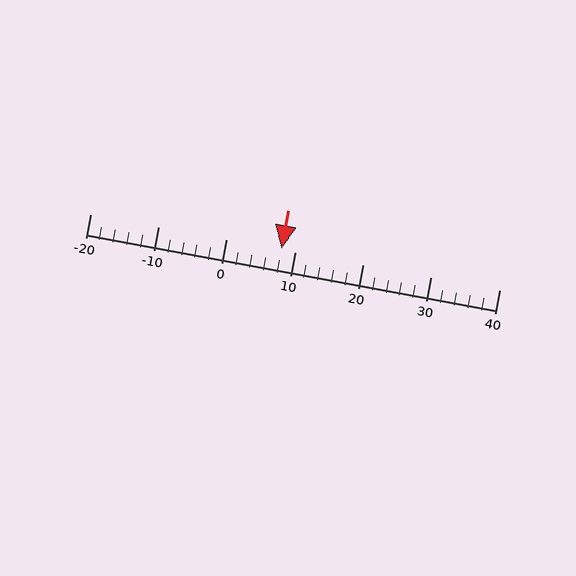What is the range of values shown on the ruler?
The ruler shows values from -20 to 40.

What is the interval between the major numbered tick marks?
The major tick marks are spaced 10 units apart.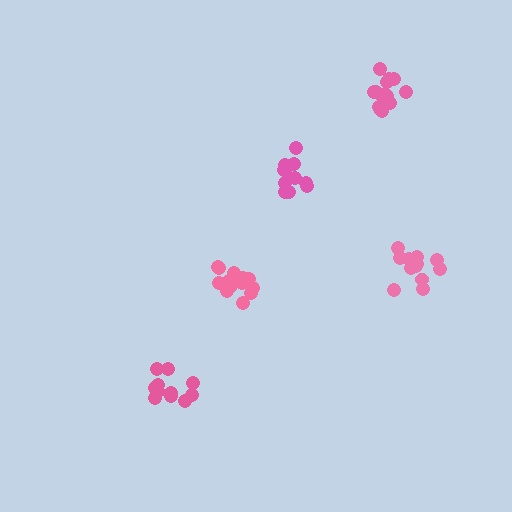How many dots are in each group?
Group 1: 13 dots, Group 2: 13 dots, Group 3: 15 dots, Group 4: 12 dots, Group 5: 15 dots (68 total).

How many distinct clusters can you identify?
There are 5 distinct clusters.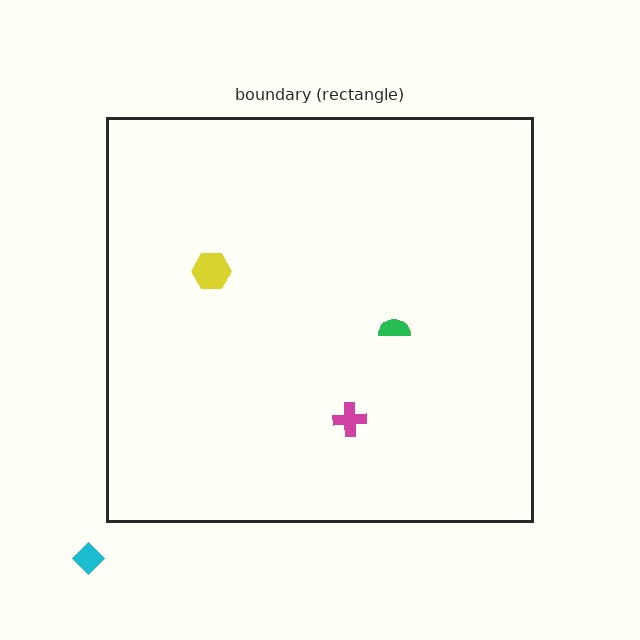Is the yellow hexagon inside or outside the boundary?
Inside.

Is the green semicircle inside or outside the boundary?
Inside.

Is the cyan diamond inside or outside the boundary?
Outside.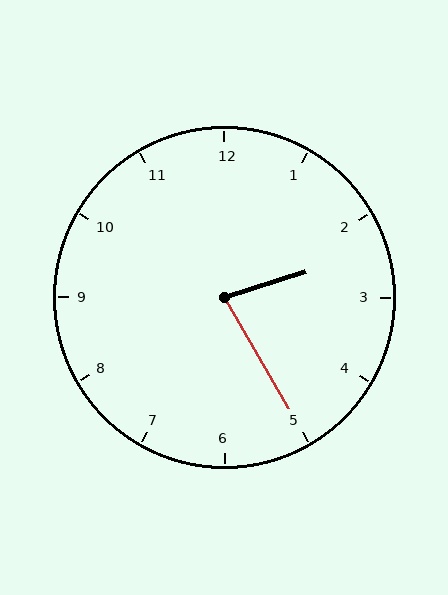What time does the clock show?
2:25.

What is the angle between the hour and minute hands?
Approximately 78 degrees.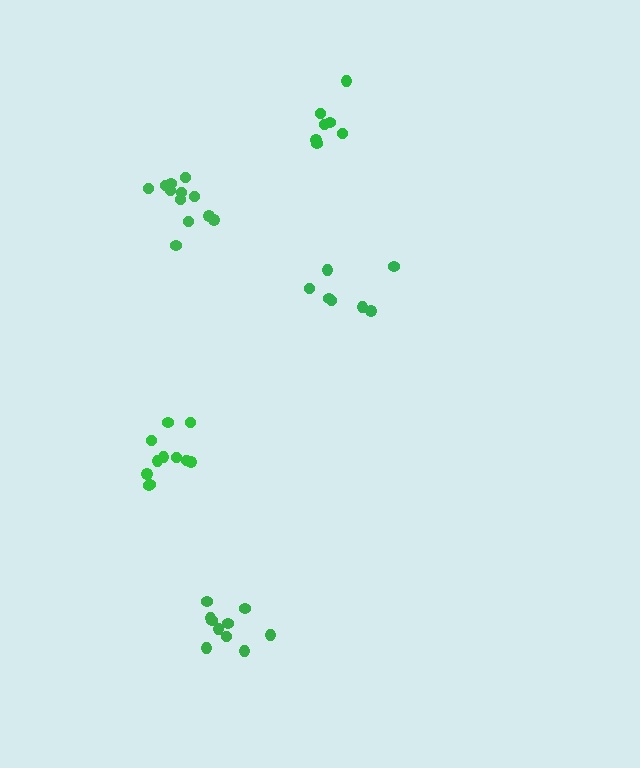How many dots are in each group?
Group 1: 10 dots, Group 2: 11 dots, Group 3: 7 dots, Group 4: 12 dots, Group 5: 7 dots (47 total).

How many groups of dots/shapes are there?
There are 5 groups.